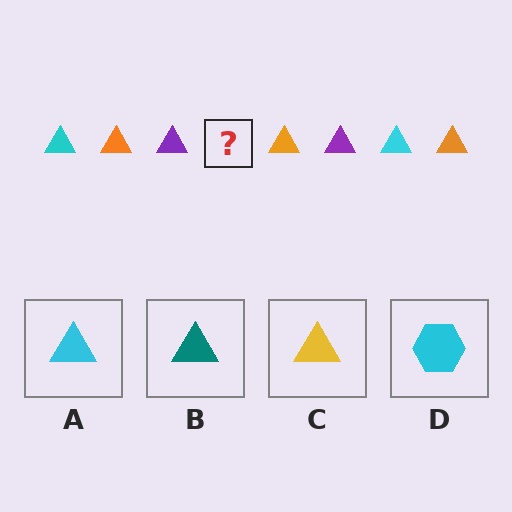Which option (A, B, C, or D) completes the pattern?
A.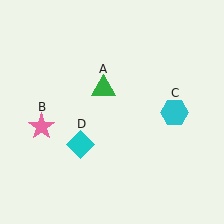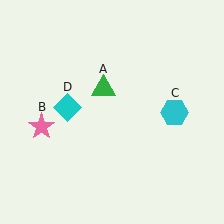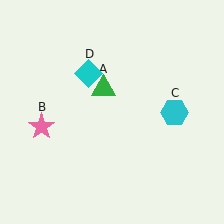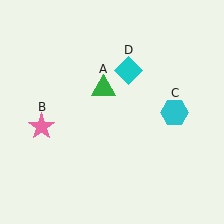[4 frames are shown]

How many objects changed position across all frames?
1 object changed position: cyan diamond (object D).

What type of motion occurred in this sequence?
The cyan diamond (object D) rotated clockwise around the center of the scene.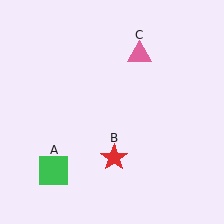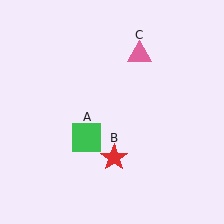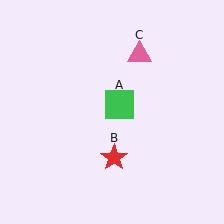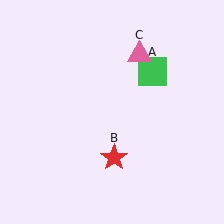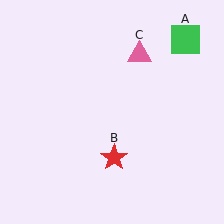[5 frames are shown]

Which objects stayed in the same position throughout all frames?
Red star (object B) and pink triangle (object C) remained stationary.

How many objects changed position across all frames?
1 object changed position: green square (object A).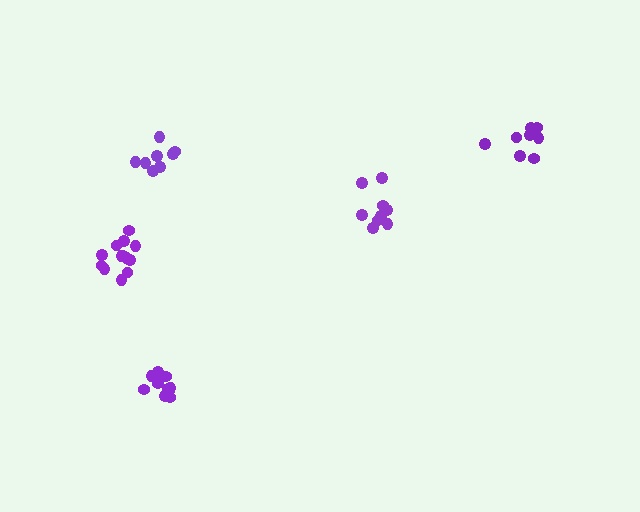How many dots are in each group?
Group 1: 9 dots, Group 2: 13 dots, Group 3: 11 dots, Group 4: 8 dots, Group 5: 9 dots (50 total).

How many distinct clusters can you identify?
There are 5 distinct clusters.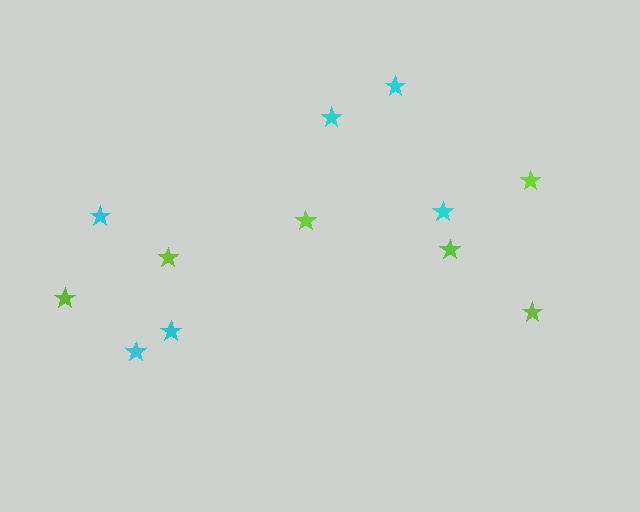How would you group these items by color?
There are 2 groups: one group of lime stars (6) and one group of cyan stars (6).